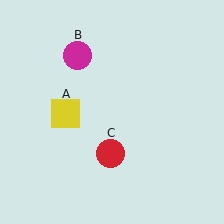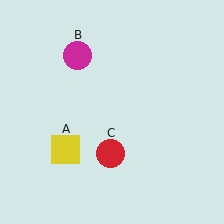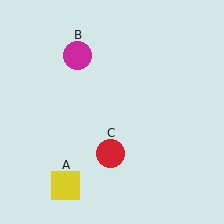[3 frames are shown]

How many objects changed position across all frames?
1 object changed position: yellow square (object A).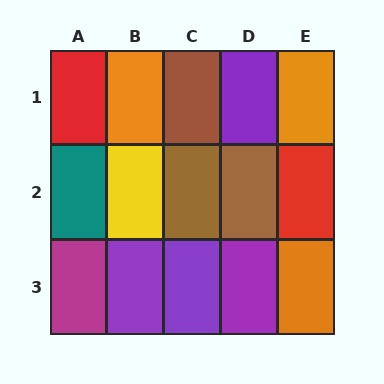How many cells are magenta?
1 cell is magenta.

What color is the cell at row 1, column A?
Red.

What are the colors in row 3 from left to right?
Magenta, purple, purple, purple, orange.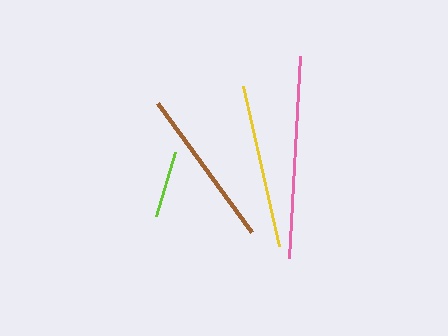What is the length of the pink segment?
The pink segment is approximately 201 pixels long.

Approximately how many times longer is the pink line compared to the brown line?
The pink line is approximately 1.3 times the length of the brown line.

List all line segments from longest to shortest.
From longest to shortest: pink, yellow, brown, lime.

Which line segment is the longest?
The pink line is the longest at approximately 201 pixels.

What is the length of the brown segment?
The brown segment is approximately 160 pixels long.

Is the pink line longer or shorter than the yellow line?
The pink line is longer than the yellow line.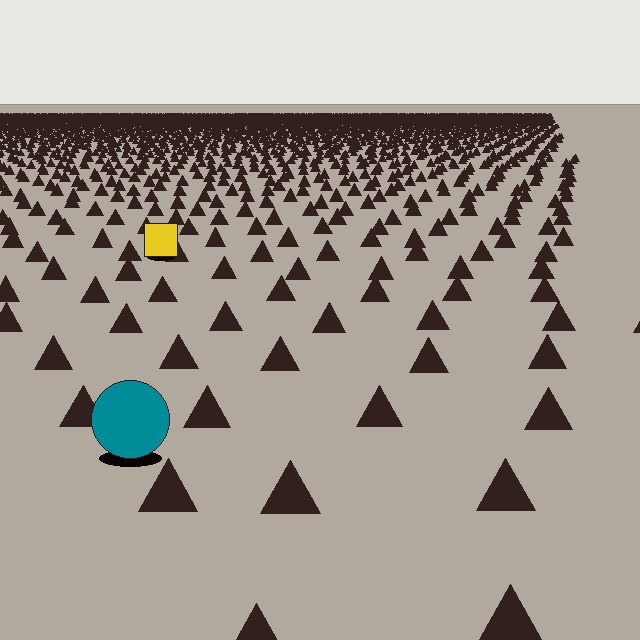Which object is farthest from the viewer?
The yellow square is farthest from the viewer. It appears smaller and the ground texture around it is denser.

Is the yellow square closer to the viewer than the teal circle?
No. The teal circle is closer — you can tell from the texture gradient: the ground texture is coarser near it.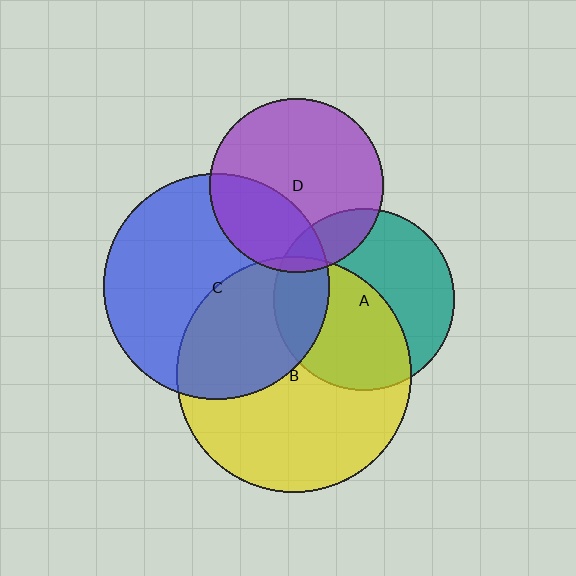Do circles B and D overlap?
Yes.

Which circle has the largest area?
Circle B (yellow).